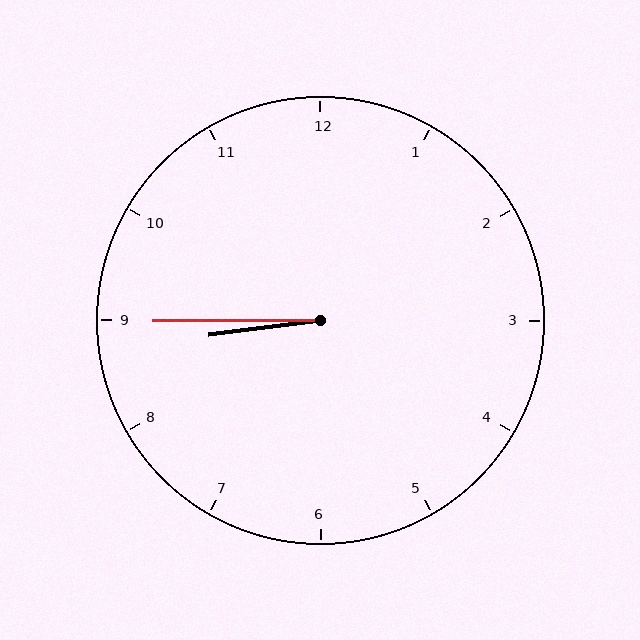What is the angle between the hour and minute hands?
Approximately 8 degrees.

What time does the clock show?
8:45.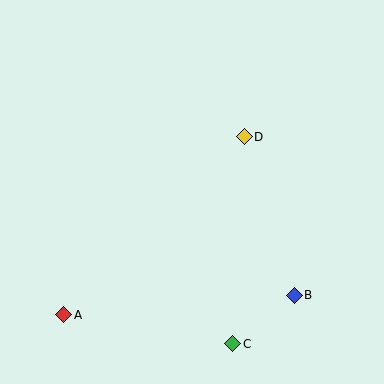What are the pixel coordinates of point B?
Point B is at (294, 296).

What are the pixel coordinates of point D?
Point D is at (244, 136).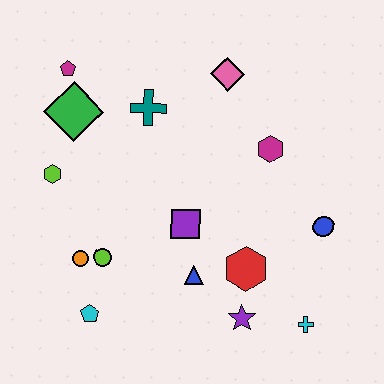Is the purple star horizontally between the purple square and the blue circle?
Yes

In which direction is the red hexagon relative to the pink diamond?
The red hexagon is below the pink diamond.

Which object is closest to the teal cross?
The green diamond is closest to the teal cross.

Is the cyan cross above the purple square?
No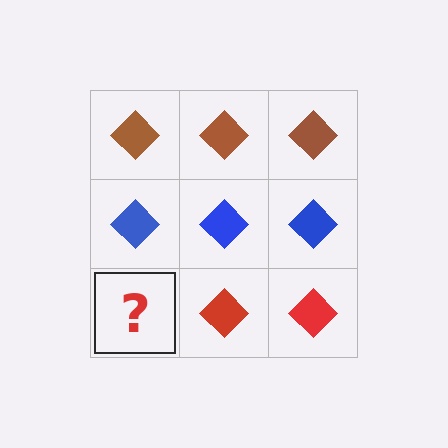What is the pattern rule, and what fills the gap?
The rule is that each row has a consistent color. The gap should be filled with a red diamond.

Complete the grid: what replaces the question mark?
The question mark should be replaced with a red diamond.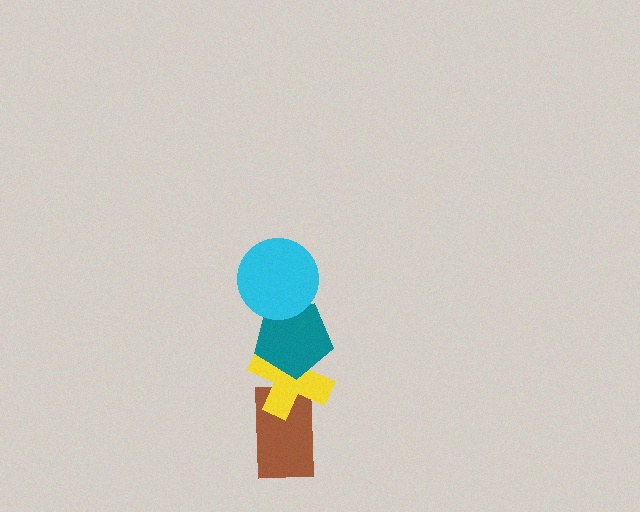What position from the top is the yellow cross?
The yellow cross is 3rd from the top.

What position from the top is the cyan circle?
The cyan circle is 1st from the top.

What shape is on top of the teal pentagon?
The cyan circle is on top of the teal pentagon.